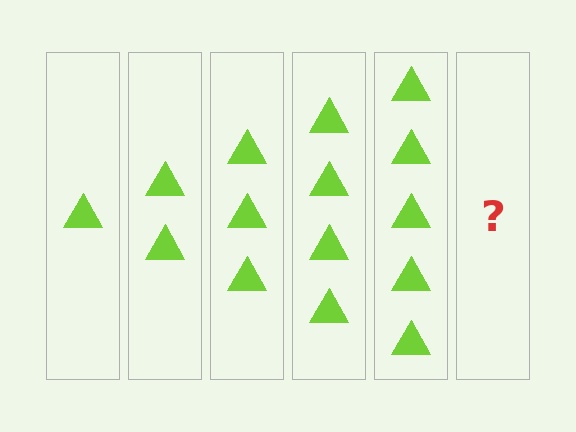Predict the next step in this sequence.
The next step is 6 triangles.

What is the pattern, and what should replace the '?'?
The pattern is that each step adds one more triangle. The '?' should be 6 triangles.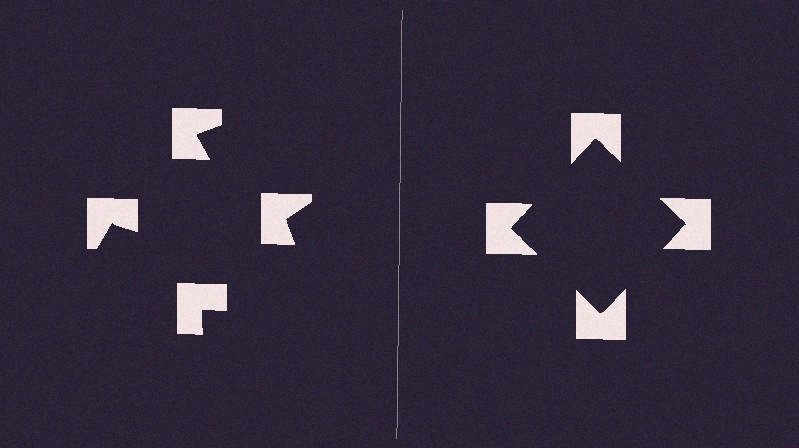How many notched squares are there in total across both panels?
8 — 4 on each side.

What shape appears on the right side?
An illusory square.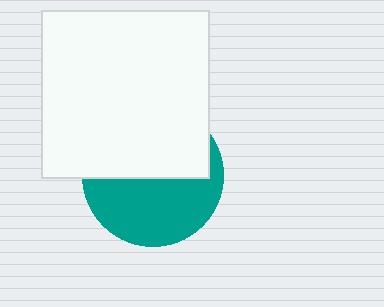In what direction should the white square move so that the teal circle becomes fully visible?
The white square should move up. That is the shortest direction to clear the overlap and leave the teal circle fully visible.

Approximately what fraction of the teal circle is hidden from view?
Roughly 51% of the teal circle is hidden behind the white square.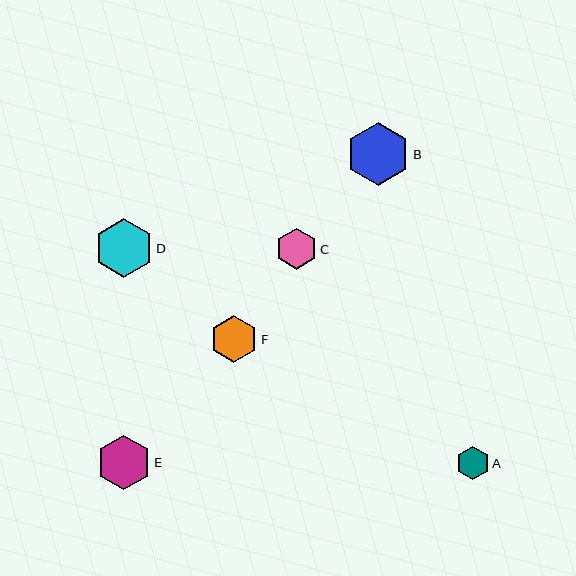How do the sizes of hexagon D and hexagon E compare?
Hexagon D and hexagon E are approximately the same size.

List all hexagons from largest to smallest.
From largest to smallest: B, D, E, F, C, A.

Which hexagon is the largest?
Hexagon B is the largest with a size of approximately 63 pixels.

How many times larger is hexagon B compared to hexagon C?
Hexagon B is approximately 1.5 times the size of hexagon C.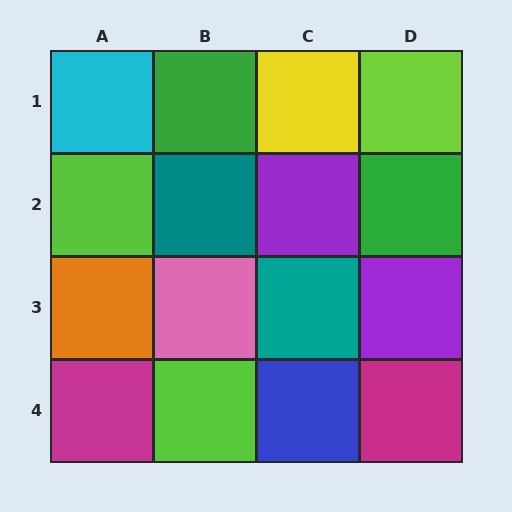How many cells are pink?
1 cell is pink.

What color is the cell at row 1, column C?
Yellow.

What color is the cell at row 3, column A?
Orange.